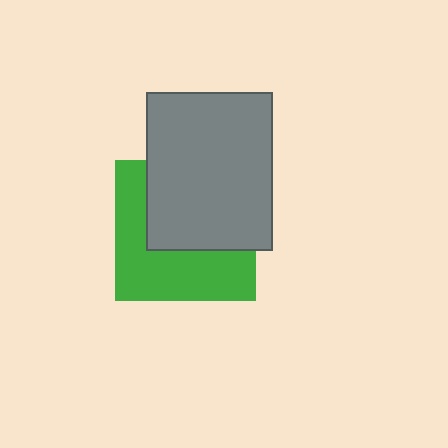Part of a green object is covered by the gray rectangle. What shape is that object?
It is a square.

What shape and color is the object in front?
The object in front is a gray rectangle.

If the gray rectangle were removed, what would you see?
You would see the complete green square.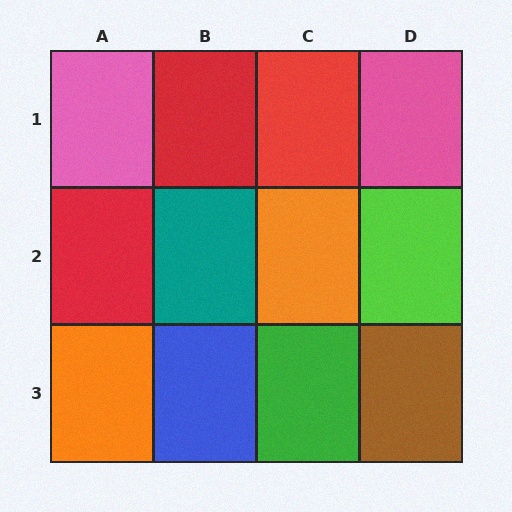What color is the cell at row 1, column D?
Pink.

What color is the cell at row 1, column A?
Pink.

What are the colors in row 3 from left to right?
Orange, blue, green, brown.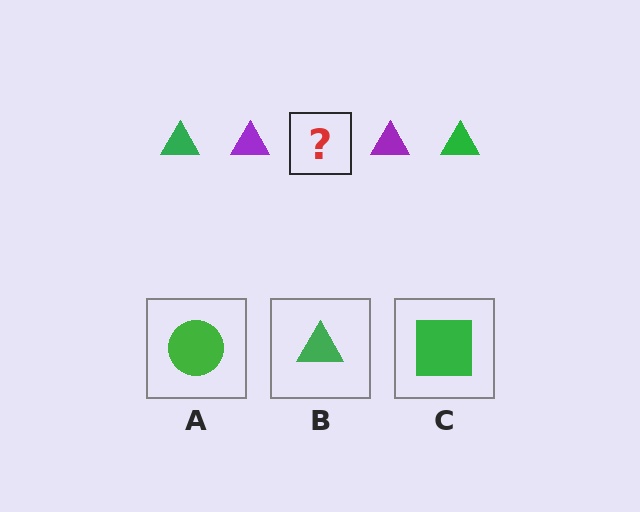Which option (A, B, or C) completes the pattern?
B.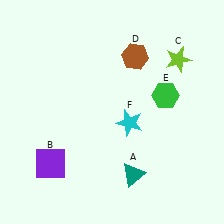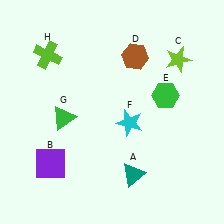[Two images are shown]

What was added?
A green triangle (G), a lime cross (H) were added in Image 2.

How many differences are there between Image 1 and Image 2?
There are 2 differences between the two images.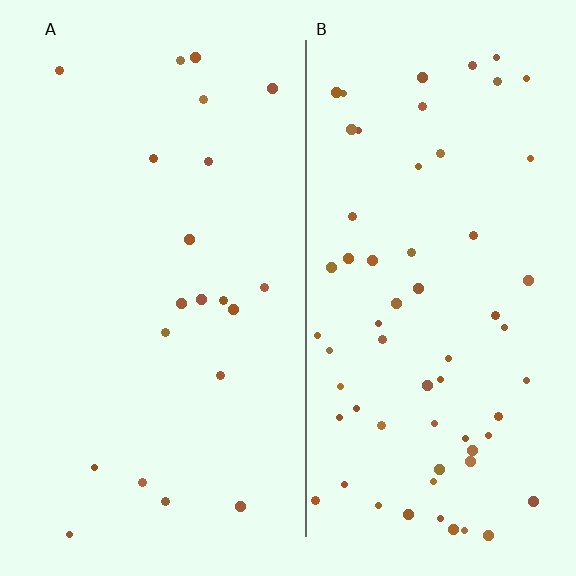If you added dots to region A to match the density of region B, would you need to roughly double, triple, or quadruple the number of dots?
Approximately triple.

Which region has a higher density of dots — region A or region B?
B (the right).